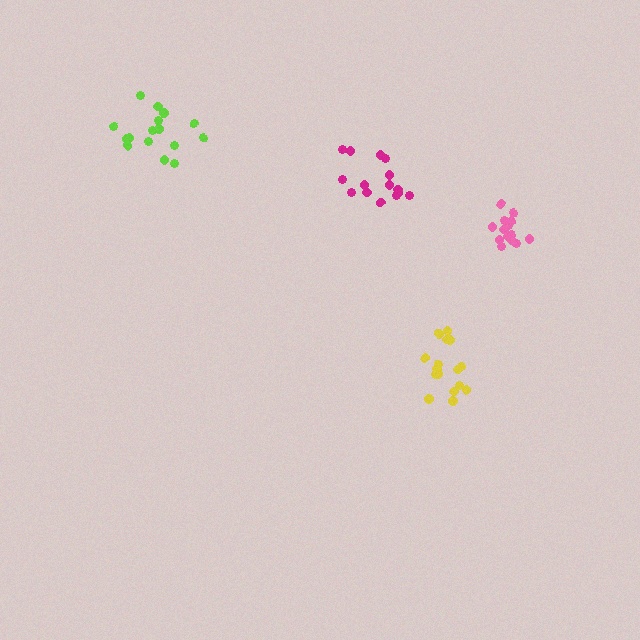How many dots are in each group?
Group 1: 15 dots, Group 2: 16 dots, Group 3: 16 dots, Group 4: 15 dots (62 total).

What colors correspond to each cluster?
The clusters are colored: pink, lime, yellow, magenta.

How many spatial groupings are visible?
There are 4 spatial groupings.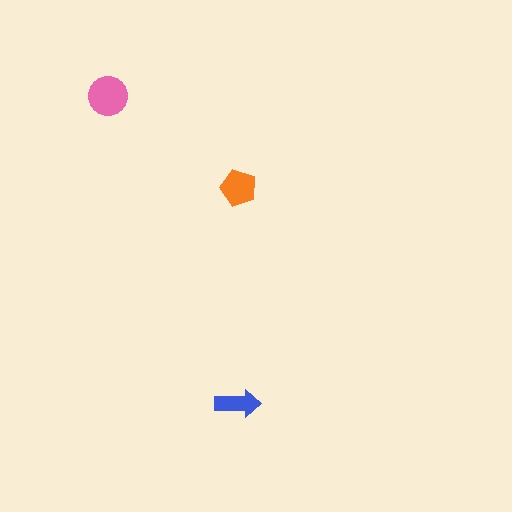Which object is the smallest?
The blue arrow.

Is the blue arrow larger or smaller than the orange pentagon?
Smaller.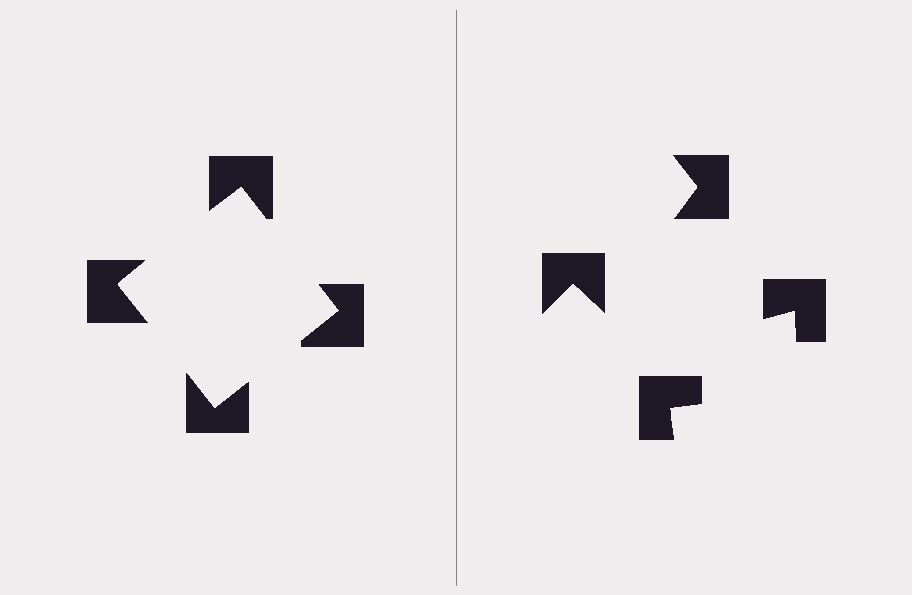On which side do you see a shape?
An illusory square appears on the left side. On the right side the wedge cuts are rotated, so no coherent shape forms.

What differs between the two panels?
The notched squares are positioned identically on both sides; only the wedge orientations differ. On the left they align to a square; on the right they are misaligned.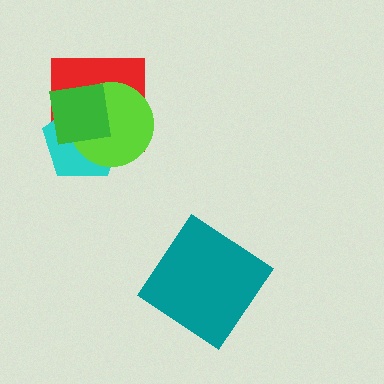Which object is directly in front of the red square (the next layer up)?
The cyan pentagon is directly in front of the red square.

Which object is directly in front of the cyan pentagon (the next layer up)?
The lime circle is directly in front of the cyan pentagon.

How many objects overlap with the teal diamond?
0 objects overlap with the teal diamond.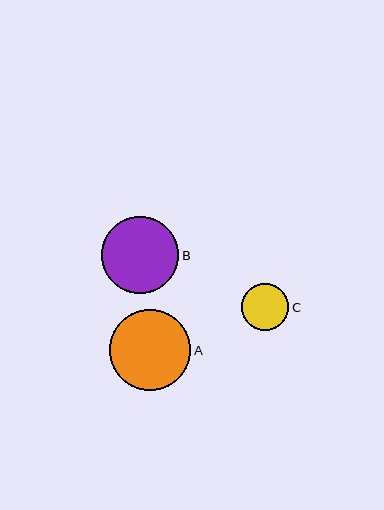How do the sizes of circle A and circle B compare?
Circle A and circle B are approximately the same size.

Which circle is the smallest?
Circle C is the smallest with a size of approximately 47 pixels.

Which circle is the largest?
Circle A is the largest with a size of approximately 81 pixels.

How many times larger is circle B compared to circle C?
Circle B is approximately 1.6 times the size of circle C.